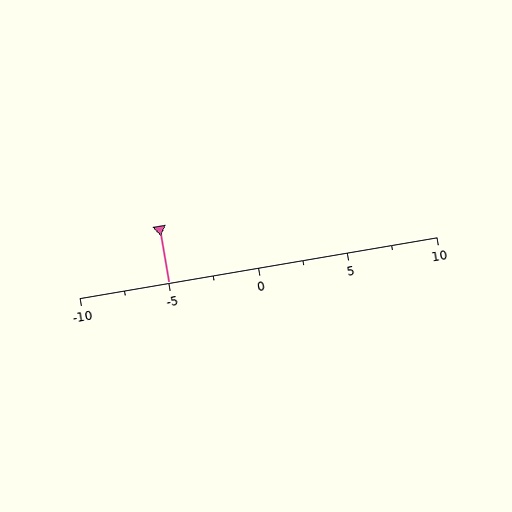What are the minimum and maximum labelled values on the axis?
The axis runs from -10 to 10.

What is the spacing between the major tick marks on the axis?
The major ticks are spaced 5 apart.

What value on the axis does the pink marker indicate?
The marker indicates approximately -5.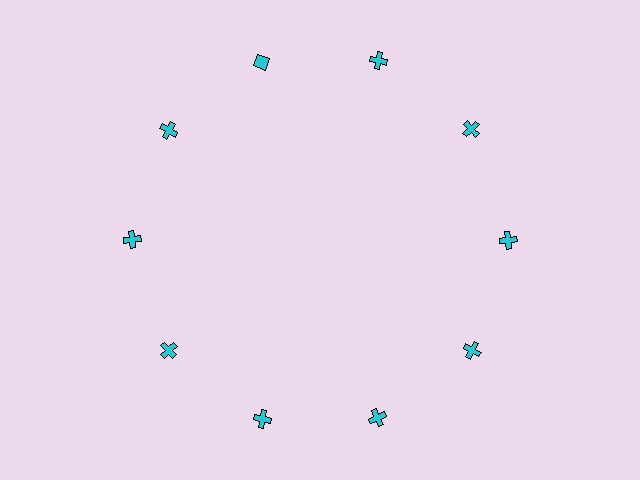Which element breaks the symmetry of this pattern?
The cyan diamond at roughly the 11 o'clock position breaks the symmetry. All other shapes are cyan crosses.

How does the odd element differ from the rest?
It has a different shape: diamond instead of cross.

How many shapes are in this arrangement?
There are 10 shapes arranged in a ring pattern.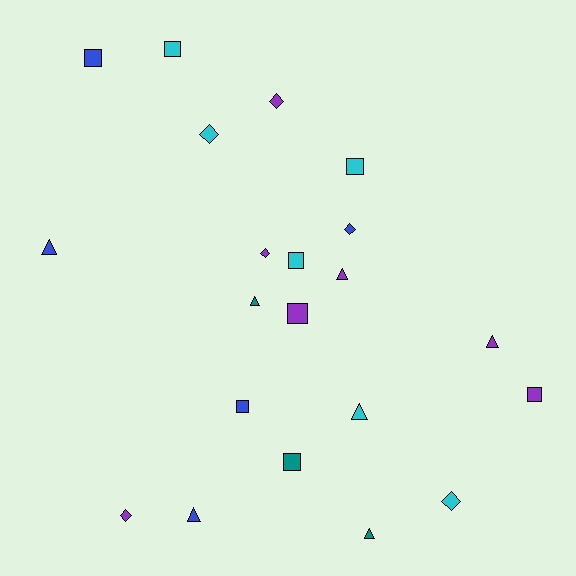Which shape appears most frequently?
Square, with 8 objects.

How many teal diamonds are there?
There are no teal diamonds.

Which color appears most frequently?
Purple, with 7 objects.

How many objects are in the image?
There are 21 objects.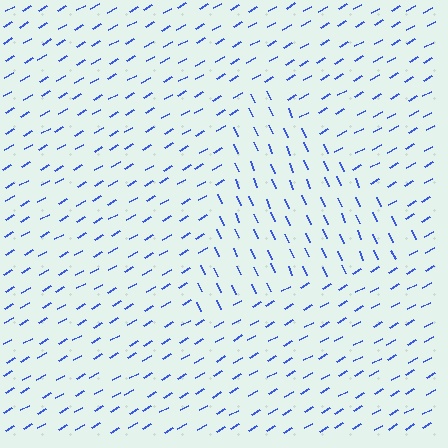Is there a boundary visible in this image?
Yes, there is a texture boundary formed by a change in line orientation.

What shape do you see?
I see a triangle.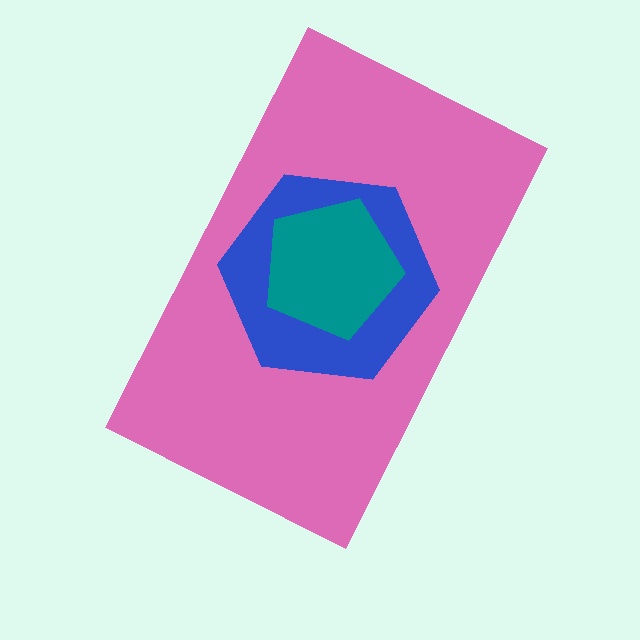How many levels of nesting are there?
3.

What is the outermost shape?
The pink rectangle.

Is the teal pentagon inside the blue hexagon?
Yes.